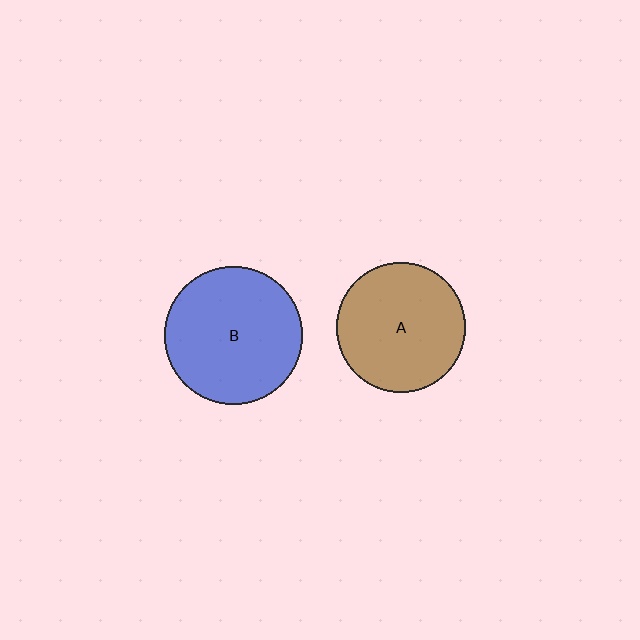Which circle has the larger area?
Circle B (blue).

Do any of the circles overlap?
No, none of the circles overlap.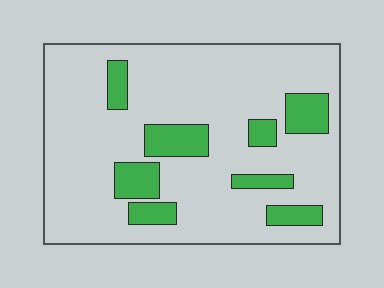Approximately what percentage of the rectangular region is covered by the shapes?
Approximately 20%.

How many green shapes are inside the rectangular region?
8.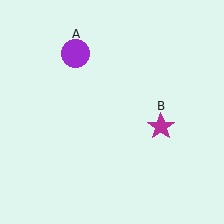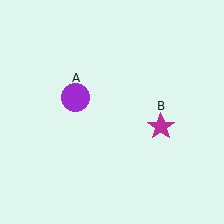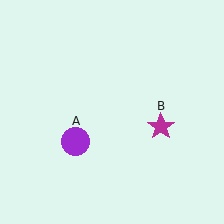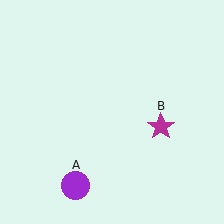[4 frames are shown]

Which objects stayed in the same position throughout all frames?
Magenta star (object B) remained stationary.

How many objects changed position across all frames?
1 object changed position: purple circle (object A).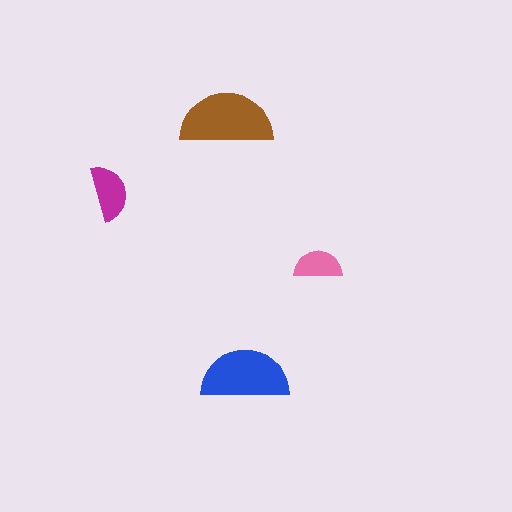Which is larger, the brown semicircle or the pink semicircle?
The brown one.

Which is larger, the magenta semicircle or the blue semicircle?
The blue one.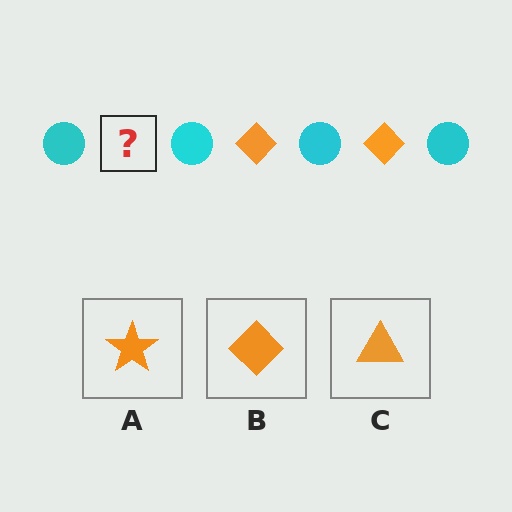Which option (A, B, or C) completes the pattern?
B.